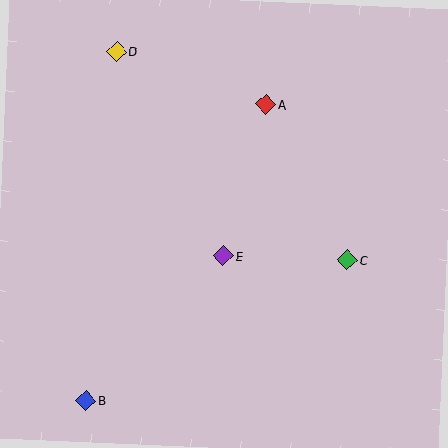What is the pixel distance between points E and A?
The distance between E and A is 157 pixels.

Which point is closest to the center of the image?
Point E at (224, 256) is closest to the center.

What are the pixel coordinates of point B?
Point B is at (86, 400).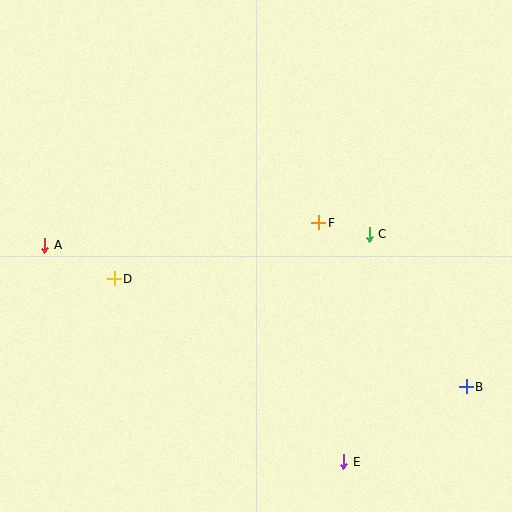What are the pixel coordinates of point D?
Point D is at (114, 279).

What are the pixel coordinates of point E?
Point E is at (344, 462).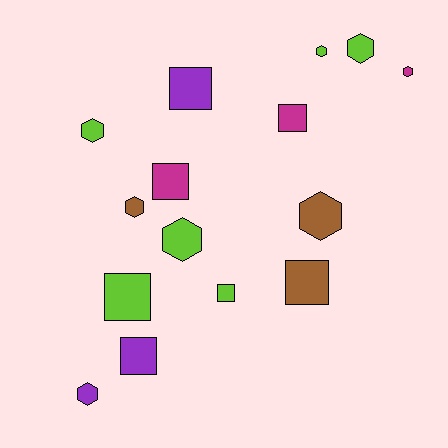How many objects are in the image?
There are 15 objects.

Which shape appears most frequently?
Hexagon, with 8 objects.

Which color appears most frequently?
Lime, with 6 objects.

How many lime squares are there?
There are 2 lime squares.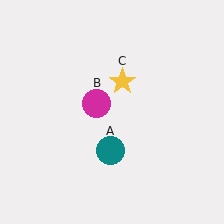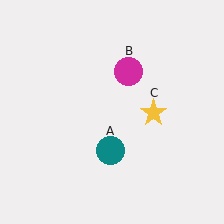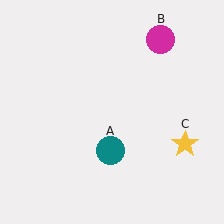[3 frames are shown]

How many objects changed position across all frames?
2 objects changed position: magenta circle (object B), yellow star (object C).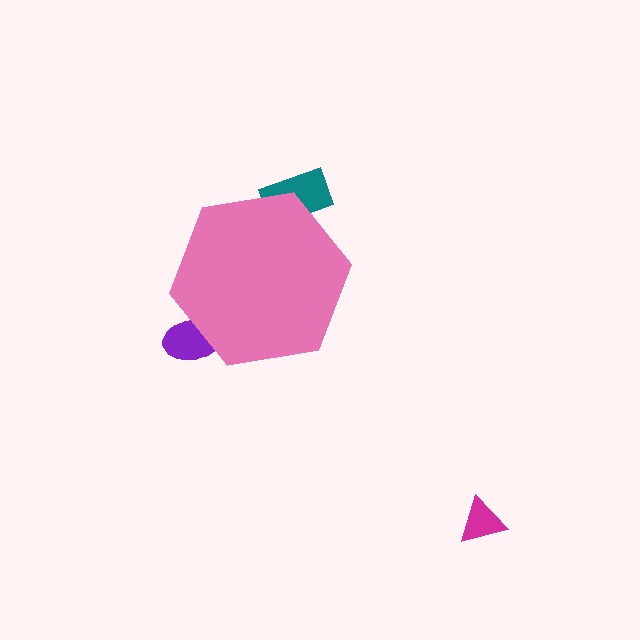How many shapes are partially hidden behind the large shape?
2 shapes are partially hidden.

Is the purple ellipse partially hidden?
Yes, the purple ellipse is partially hidden behind the pink hexagon.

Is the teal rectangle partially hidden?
Yes, the teal rectangle is partially hidden behind the pink hexagon.